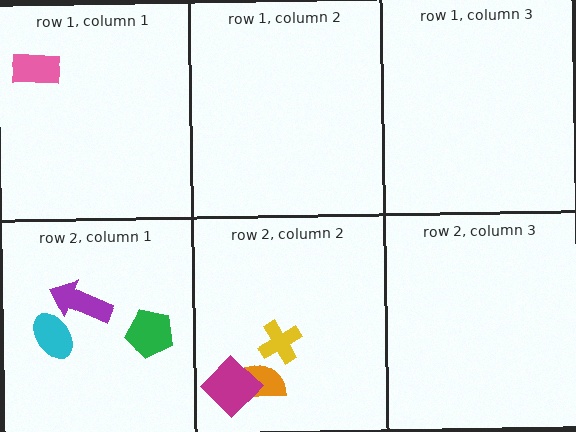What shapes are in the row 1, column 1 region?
The pink rectangle.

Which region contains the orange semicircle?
The row 2, column 2 region.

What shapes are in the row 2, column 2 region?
The orange semicircle, the magenta diamond, the yellow cross.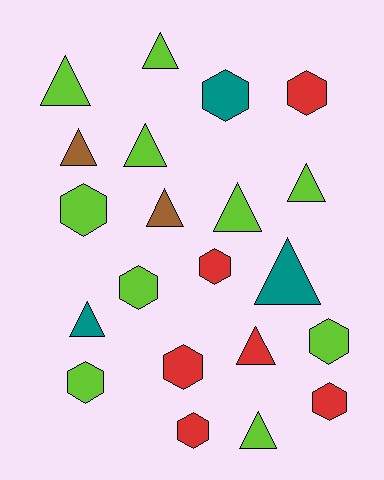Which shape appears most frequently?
Triangle, with 11 objects.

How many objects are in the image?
There are 21 objects.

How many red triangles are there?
There is 1 red triangle.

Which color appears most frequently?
Lime, with 10 objects.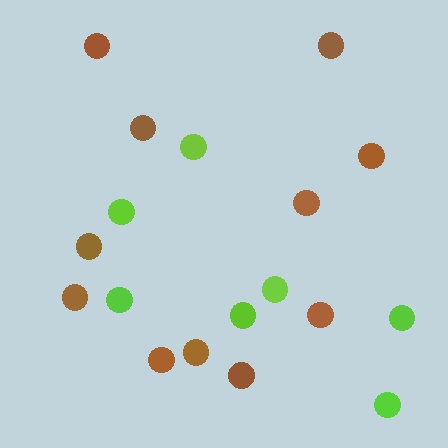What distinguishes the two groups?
There are 2 groups: one group of lime circles (7) and one group of brown circles (11).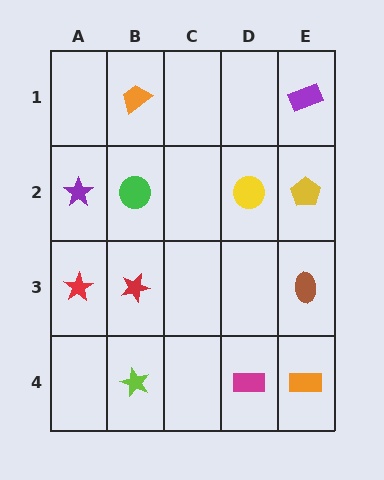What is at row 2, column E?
A yellow pentagon.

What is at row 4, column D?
A magenta rectangle.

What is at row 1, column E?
A purple rectangle.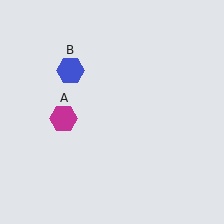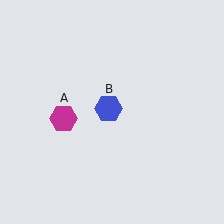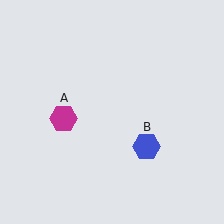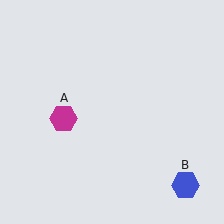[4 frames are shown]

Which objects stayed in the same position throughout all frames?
Magenta hexagon (object A) remained stationary.